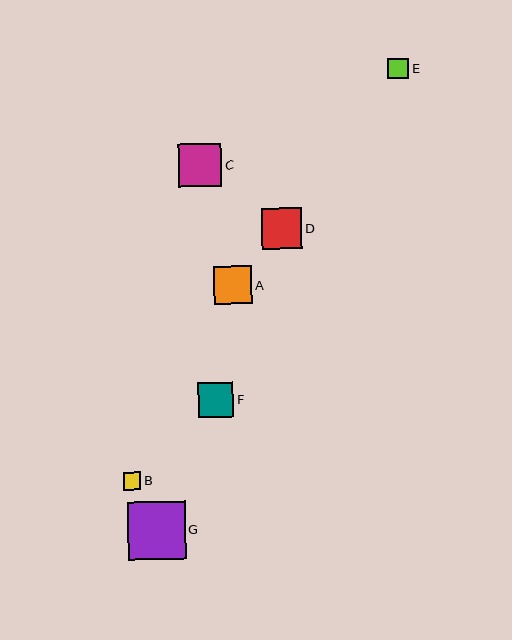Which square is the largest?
Square G is the largest with a size of approximately 58 pixels.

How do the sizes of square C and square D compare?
Square C and square D are approximately the same size.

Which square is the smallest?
Square B is the smallest with a size of approximately 18 pixels.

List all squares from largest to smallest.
From largest to smallest: G, C, D, A, F, E, B.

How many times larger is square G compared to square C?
Square G is approximately 1.3 times the size of square C.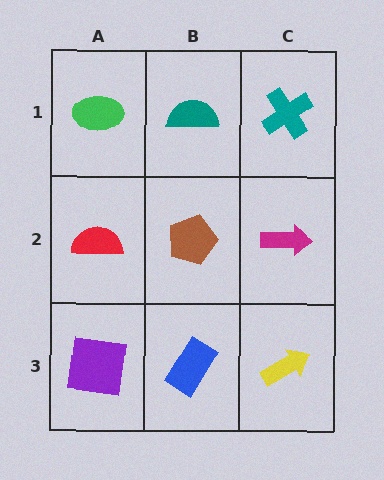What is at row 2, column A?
A red semicircle.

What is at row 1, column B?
A teal semicircle.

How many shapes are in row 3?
3 shapes.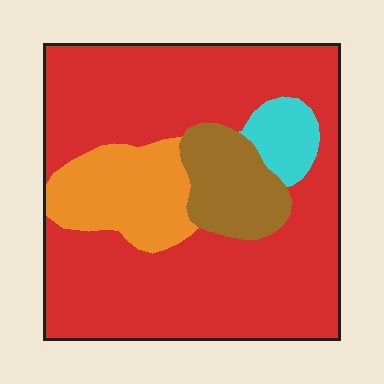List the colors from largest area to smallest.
From largest to smallest: red, orange, brown, cyan.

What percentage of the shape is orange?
Orange takes up about one eighth (1/8) of the shape.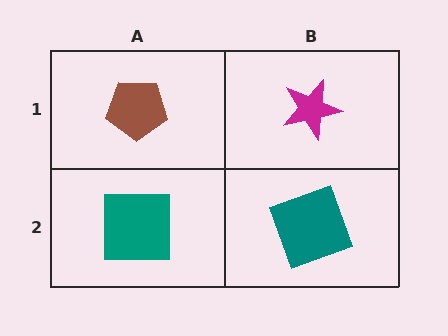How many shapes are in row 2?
2 shapes.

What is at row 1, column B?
A magenta star.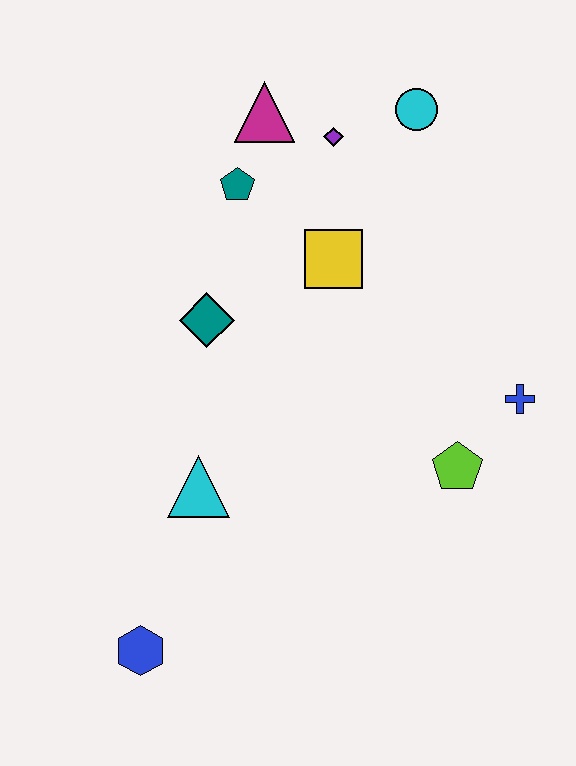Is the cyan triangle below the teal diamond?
Yes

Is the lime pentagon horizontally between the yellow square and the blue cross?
Yes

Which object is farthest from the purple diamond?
The blue hexagon is farthest from the purple diamond.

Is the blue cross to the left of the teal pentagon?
No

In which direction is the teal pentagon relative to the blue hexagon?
The teal pentagon is above the blue hexagon.